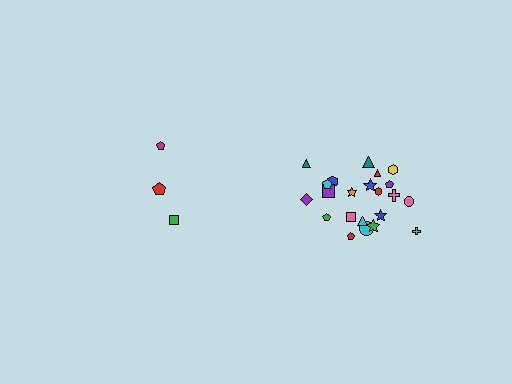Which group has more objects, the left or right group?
The right group.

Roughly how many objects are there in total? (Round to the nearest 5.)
Roughly 25 objects in total.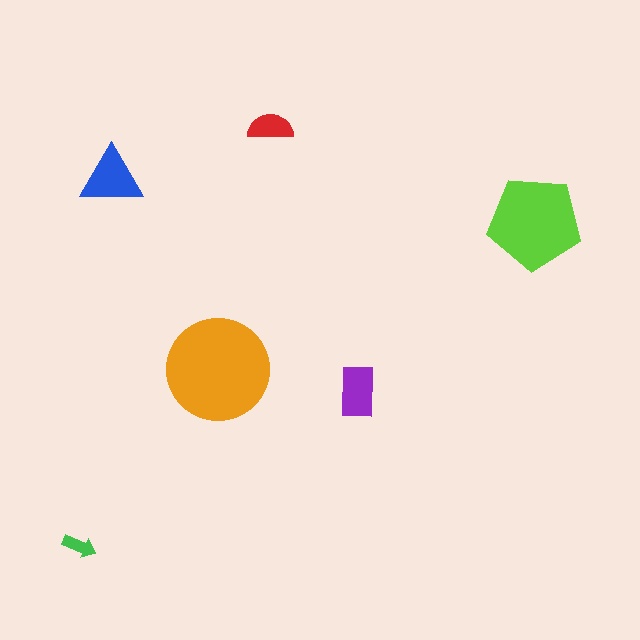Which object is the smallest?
The green arrow.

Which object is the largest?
The orange circle.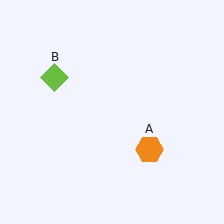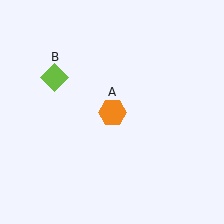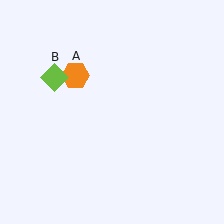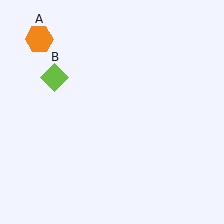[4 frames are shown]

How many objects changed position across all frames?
1 object changed position: orange hexagon (object A).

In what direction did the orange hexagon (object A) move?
The orange hexagon (object A) moved up and to the left.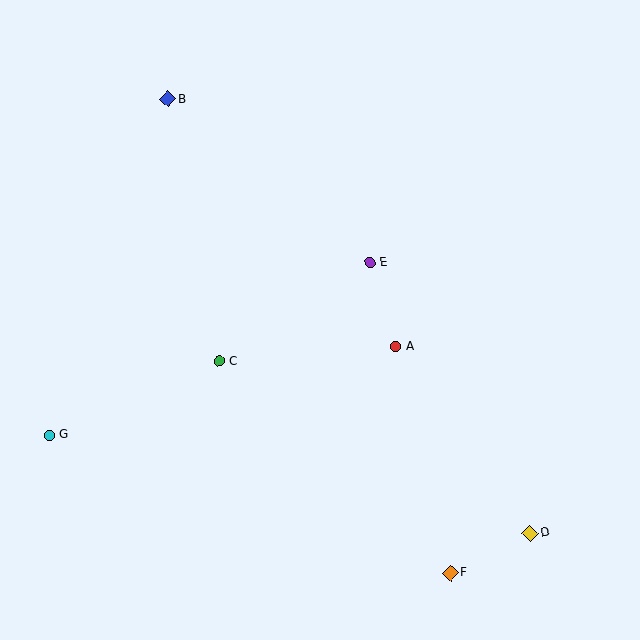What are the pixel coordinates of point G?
Point G is at (49, 435).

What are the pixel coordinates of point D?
Point D is at (530, 533).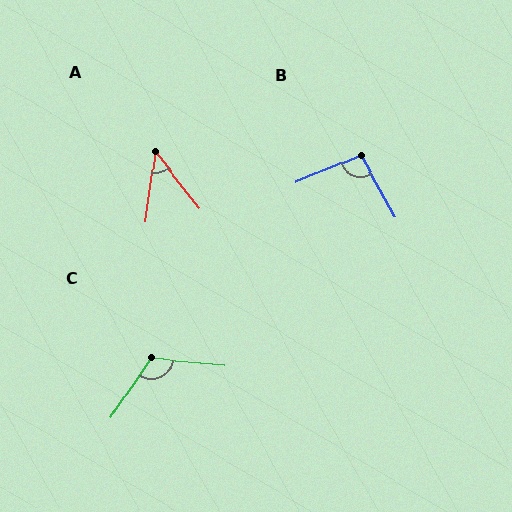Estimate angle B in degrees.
Approximately 96 degrees.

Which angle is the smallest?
A, at approximately 46 degrees.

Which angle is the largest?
C, at approximately 118 degrees.